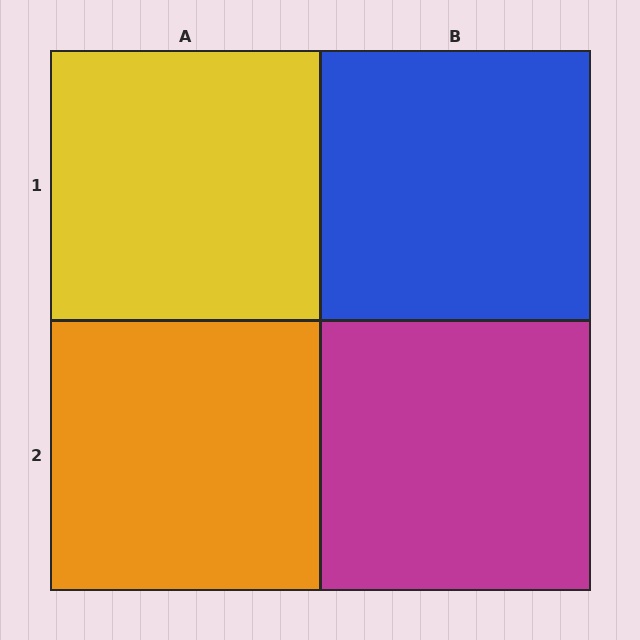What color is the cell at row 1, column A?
Yellow.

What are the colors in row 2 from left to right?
Orange, magenta.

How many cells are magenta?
1 cell is magenta.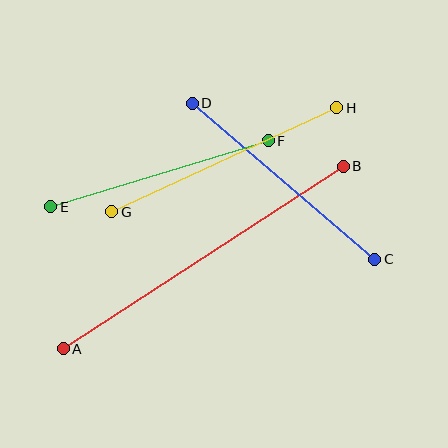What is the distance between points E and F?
The distance is approximately 227 pixels.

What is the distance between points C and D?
The distance is approximately 240 pixels.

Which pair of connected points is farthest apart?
Points A and B are farthest apart.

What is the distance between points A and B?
The distance is approximately 334 pixels.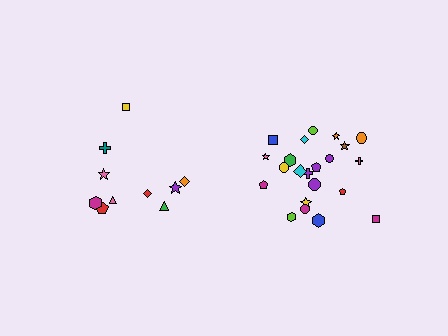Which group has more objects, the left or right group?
The right group.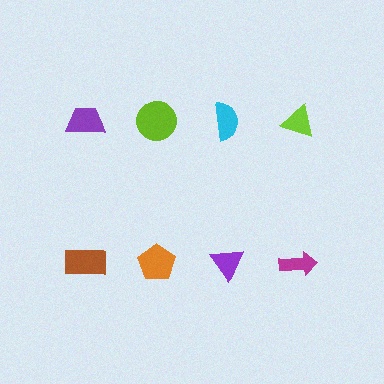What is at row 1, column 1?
A purple trapezoid.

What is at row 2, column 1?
A brown rectangle.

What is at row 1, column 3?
A cyan semicircle.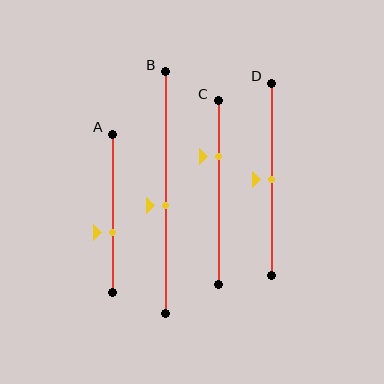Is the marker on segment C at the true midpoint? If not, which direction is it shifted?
No, the marker on segment C is shifted upward by about 20% of the segment length.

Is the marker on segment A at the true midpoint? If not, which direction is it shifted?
No, the marker on segment A is shifted downward by about 12% of the segment length.